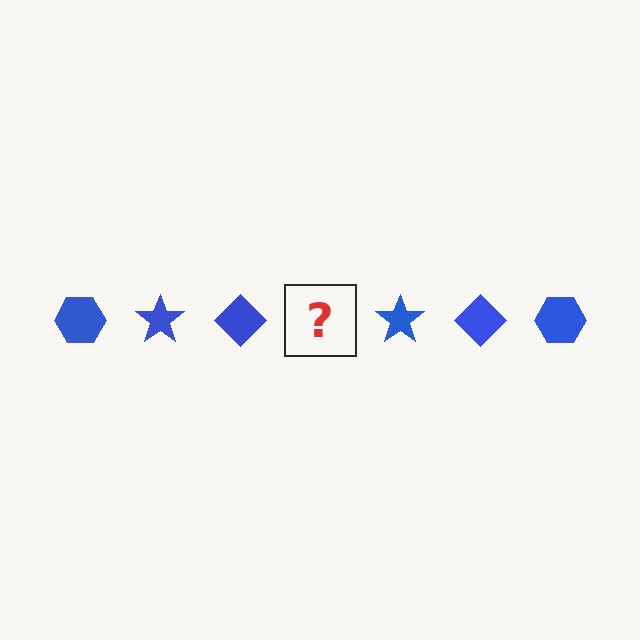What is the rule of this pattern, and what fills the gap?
The rule is that the pattern cycles through hexagon, star, diamond shapes in blue. The gap should be filled with a blue hexagon.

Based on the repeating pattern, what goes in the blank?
The blank should be a blue hexagon.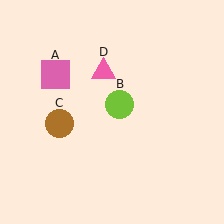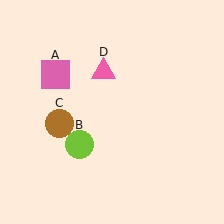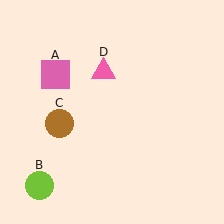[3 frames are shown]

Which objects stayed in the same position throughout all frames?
Pink square (object A) and brown circle (object C) and pink triangle (object D) remained stationary.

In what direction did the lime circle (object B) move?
The lime circle (object B) moved down and to the left.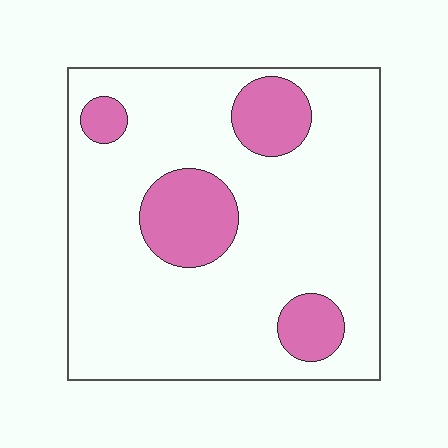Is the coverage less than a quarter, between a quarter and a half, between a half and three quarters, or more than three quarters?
Less than a quarter.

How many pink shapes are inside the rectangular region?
4.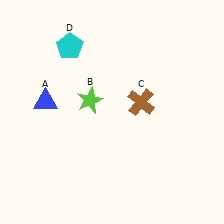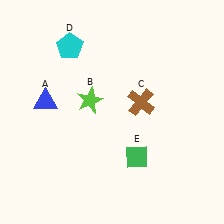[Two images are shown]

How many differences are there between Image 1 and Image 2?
There is 1 difference between the two images.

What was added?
A green diamond (E) was added in Image 2.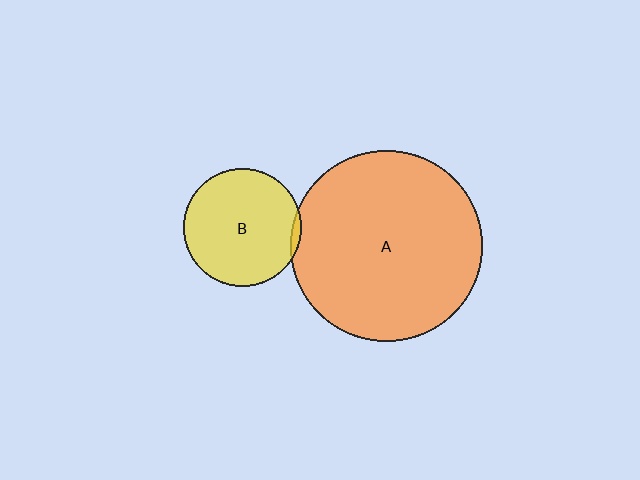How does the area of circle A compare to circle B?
Approximately 2.6 times.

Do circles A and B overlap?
Yes.